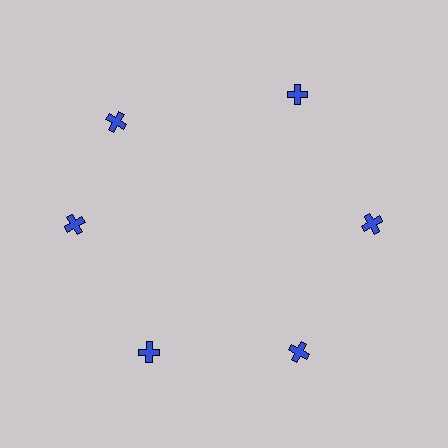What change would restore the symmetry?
The symmetry would be restored by rotating it back into even spacing with its neighbors so that all 6 crosses sit at equal angles and equal distance from the center.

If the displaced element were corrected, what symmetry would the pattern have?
It would have 6-fold rotational symmetry — the pattern would map onto itself every 60 degrees.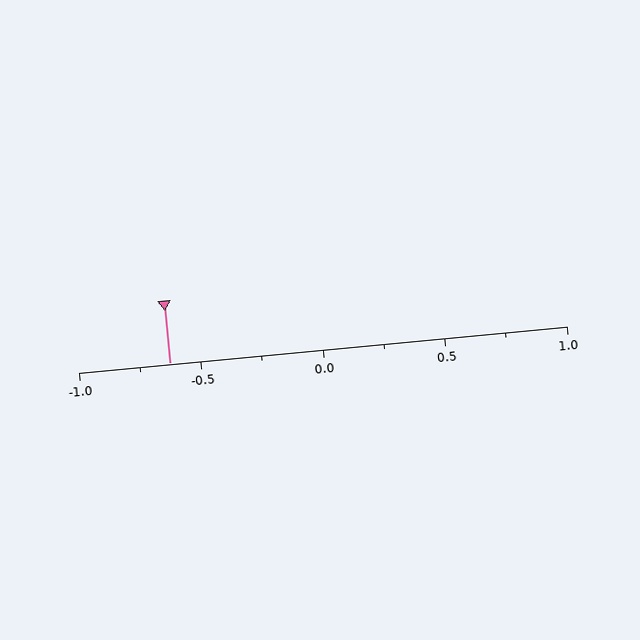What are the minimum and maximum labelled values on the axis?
The axis runs from -1.0 to 1.0.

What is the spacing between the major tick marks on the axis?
The major ticks are spaced 0.5 apart.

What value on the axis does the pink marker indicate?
The marker indicates approximately -0.62.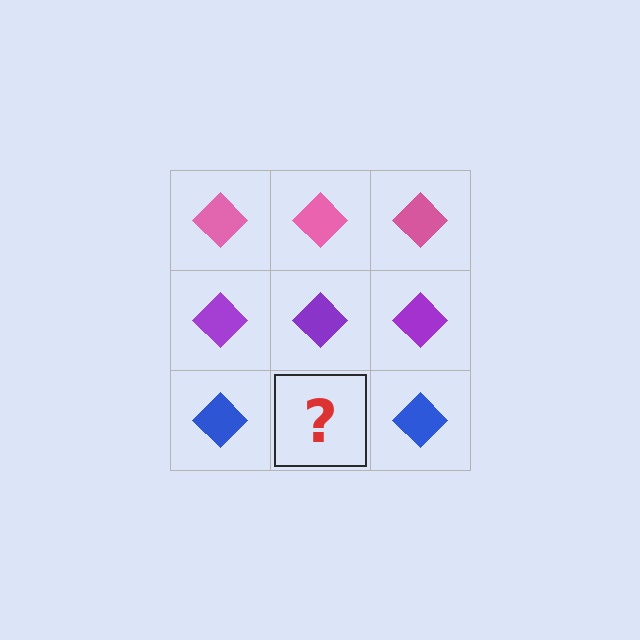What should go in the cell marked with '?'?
The missing cell should contain a blue diamond.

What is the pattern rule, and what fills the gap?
The rule is that each row has a consistent color. The gap should be filled with a blue diamond.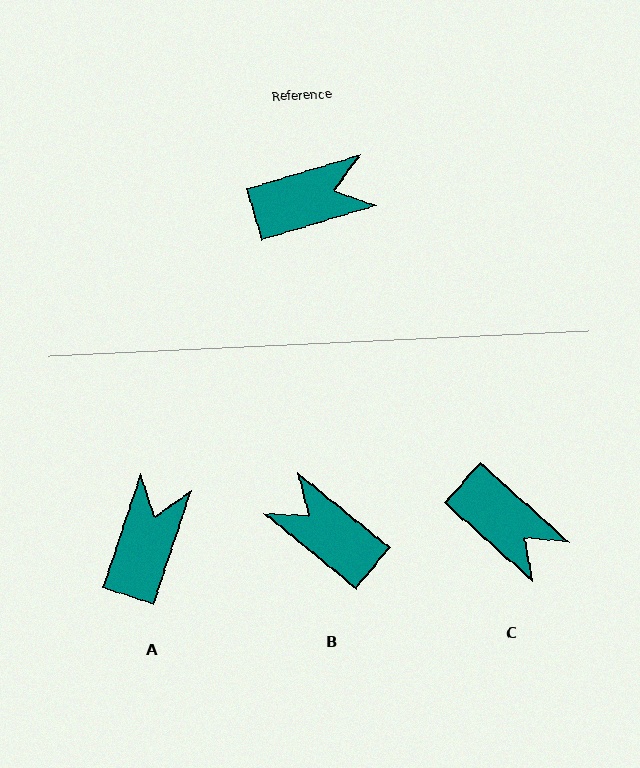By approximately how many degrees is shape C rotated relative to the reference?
Approximately 58 degrees clockwise.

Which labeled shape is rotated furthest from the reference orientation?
B, about 124 degrees away.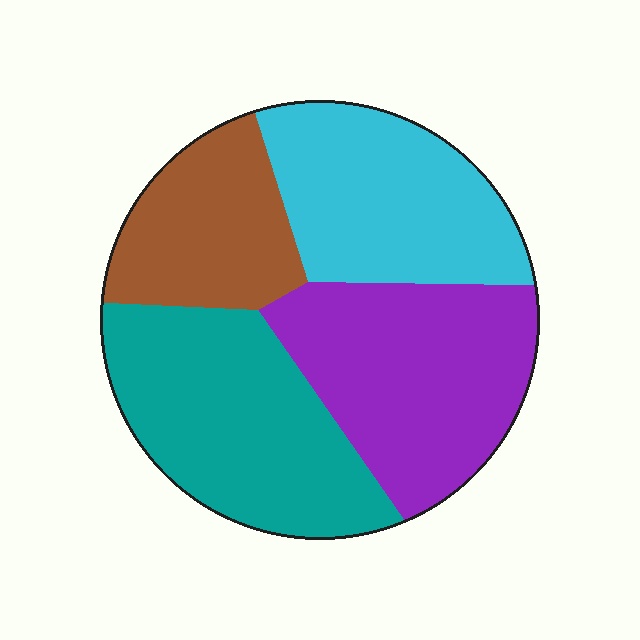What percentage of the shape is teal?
Teal covers roughly 30% of the shape.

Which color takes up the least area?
Brown, at roughly 20%.